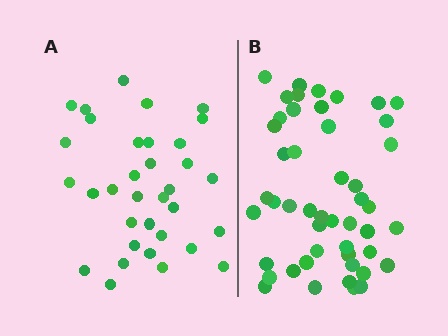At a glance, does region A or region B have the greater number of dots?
Region B (the right region) has more dots.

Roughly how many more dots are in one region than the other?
Region B has approximately 15 more dots than region A.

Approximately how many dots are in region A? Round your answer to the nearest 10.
About 30 dots. (The exact count is 34, which rounds to 30.)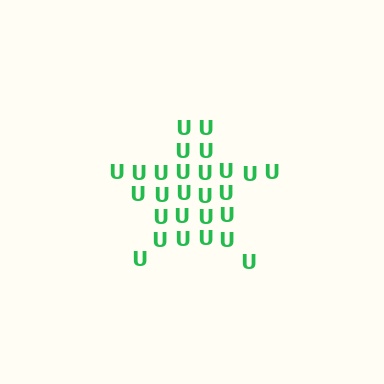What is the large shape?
The large shape is a star.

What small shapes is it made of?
It is made of small letter U's.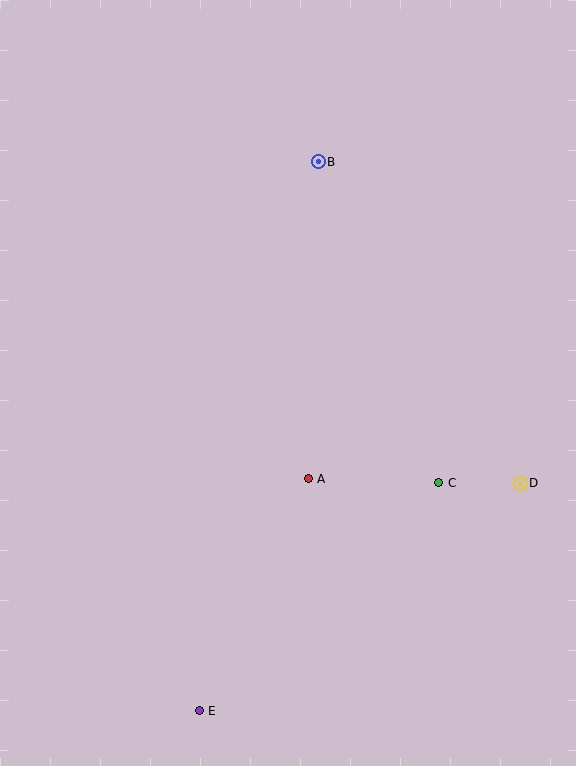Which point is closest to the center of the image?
Point A at (308, 479) is closest to the center.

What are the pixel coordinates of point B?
Point B is at (318, 162).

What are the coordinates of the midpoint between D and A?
The midpoint between D and A is at (414, 481).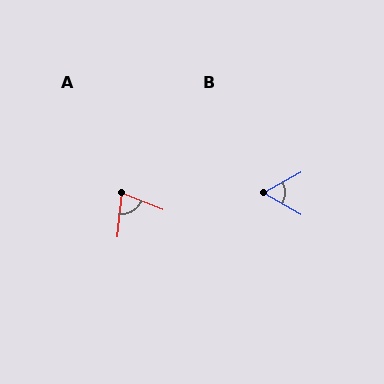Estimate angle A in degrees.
Approximately 75 degrees.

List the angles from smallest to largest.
B (58°), A (75°).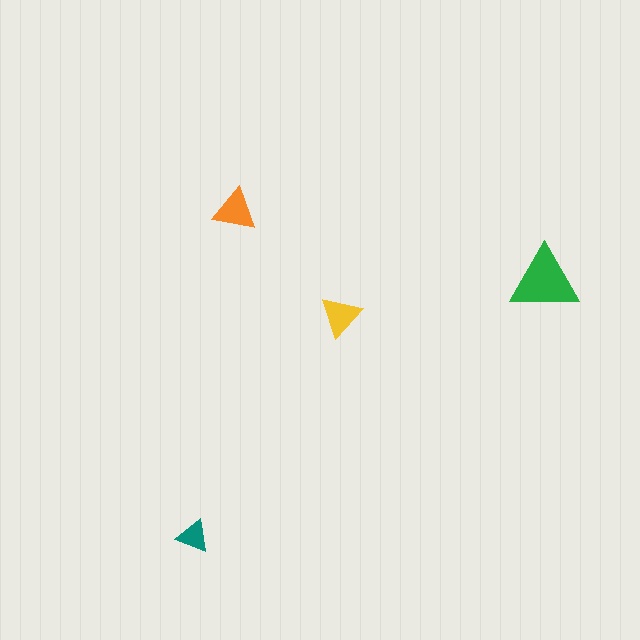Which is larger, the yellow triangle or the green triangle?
The green one.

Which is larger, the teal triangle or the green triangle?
The green one.